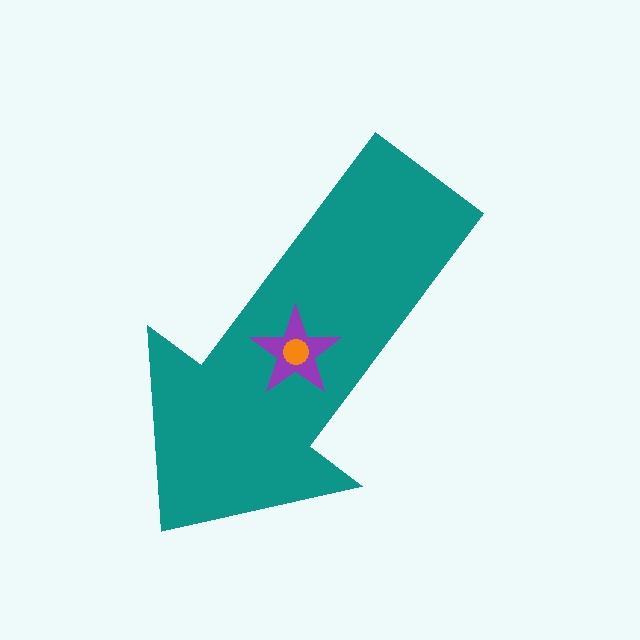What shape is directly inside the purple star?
The orange circle.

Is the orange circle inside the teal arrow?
Yes.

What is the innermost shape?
The orange circle.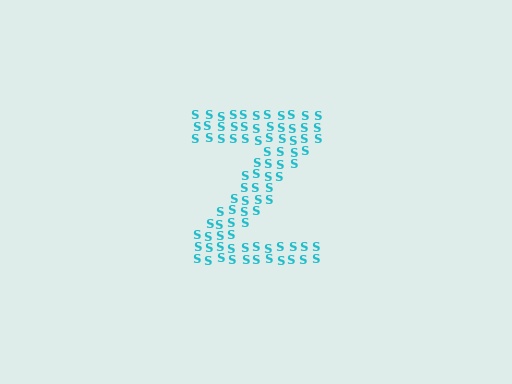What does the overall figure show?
The overall figure shows the letter Z.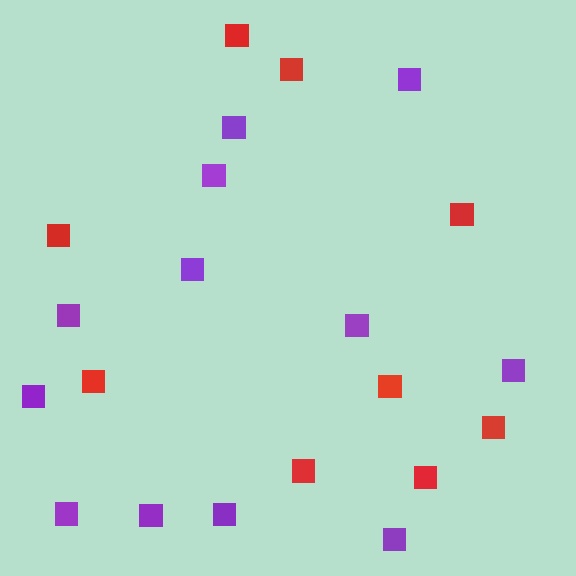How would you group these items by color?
There are 2 groups: one group of red squares (9) and one group of purple squares (12).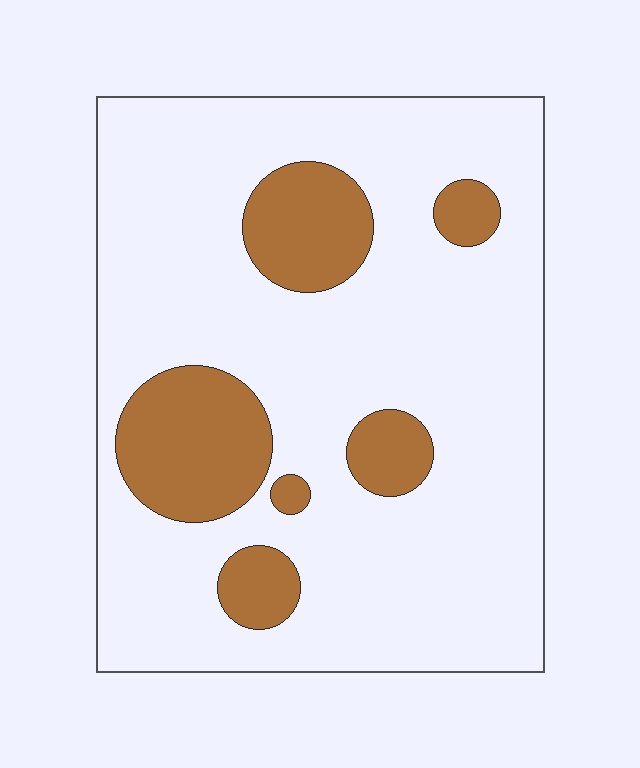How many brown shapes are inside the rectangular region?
6.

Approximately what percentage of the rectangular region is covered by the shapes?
Approximately 20%.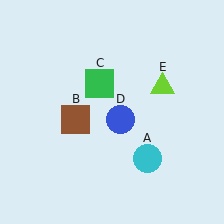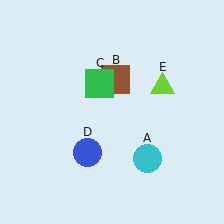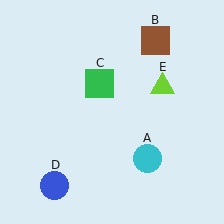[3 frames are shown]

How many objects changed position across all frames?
2 objects changed position: brown square (object B), blue circle (object D).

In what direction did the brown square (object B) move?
The brown square (object B) moved up and to the right.